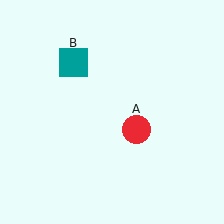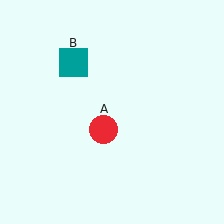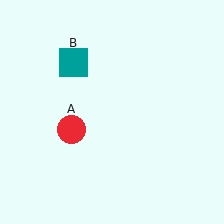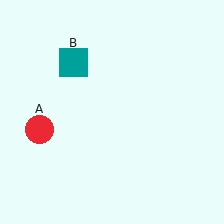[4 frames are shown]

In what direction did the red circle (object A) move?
The red circle (object A) moved left.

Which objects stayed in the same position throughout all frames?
Teal square (object B) remained stationary.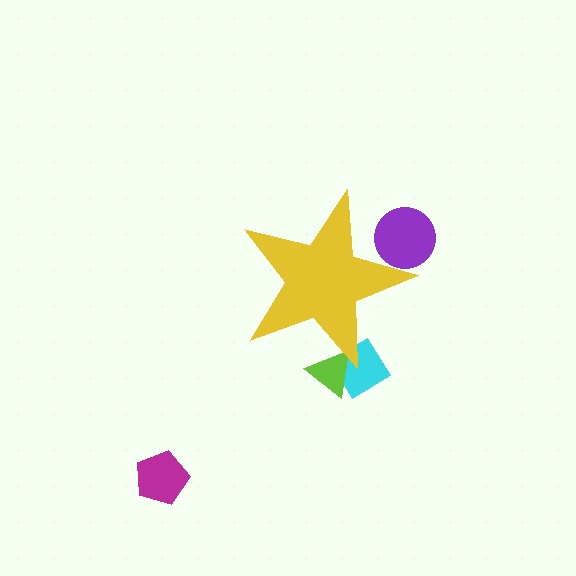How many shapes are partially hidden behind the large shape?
3 shapes are partially hidden.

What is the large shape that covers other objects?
A yellow star.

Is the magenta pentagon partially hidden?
No, the magenta pentagon is fully visible.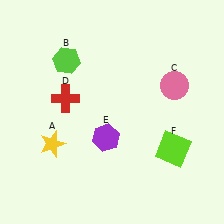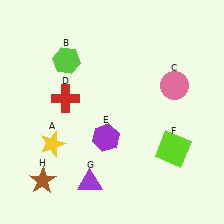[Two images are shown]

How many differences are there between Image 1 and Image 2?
There are 2 differences between the two images.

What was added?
A purple triangle (G), a brown star (H) were added in Image 2.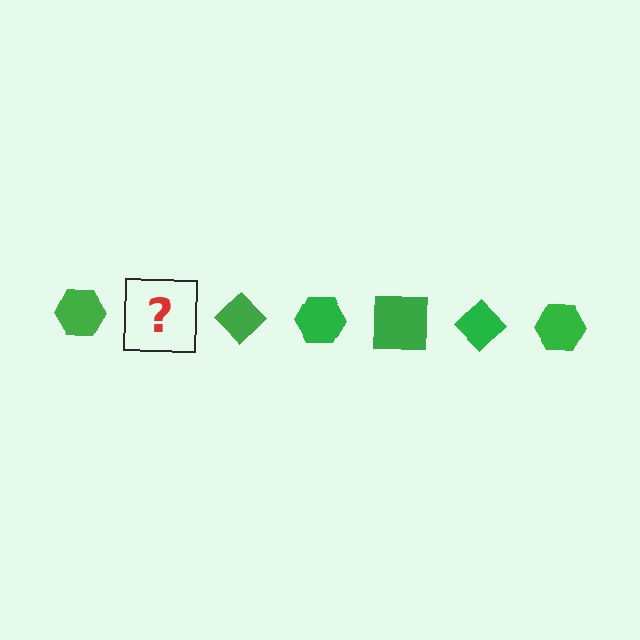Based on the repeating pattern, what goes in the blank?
The blank should be a green square.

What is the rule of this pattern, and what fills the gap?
The rule is that the pattern cycles through hexagon, square, diamond shapes in green. The gap should be filled with a green square.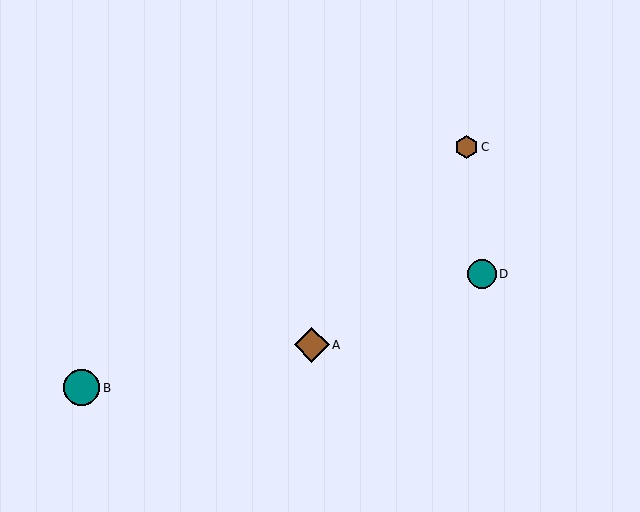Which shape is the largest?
The teal circle (labeled B) is the largest.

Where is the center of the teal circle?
The center of the teal circle is at (82, 388).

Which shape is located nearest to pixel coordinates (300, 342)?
The brown diamond (labeled A) at (312, 345) is nearest to that location.